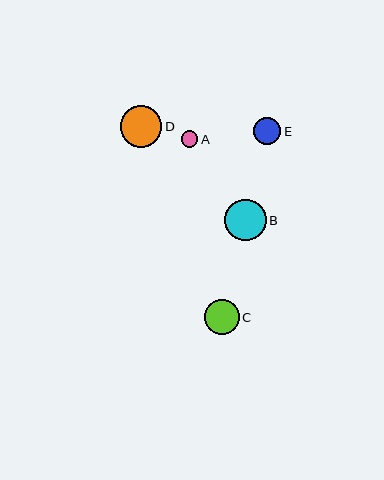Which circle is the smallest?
Circle A is the smallest with a size of approximately 17 pixels.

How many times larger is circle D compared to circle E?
Circle D is approximately 1.5 times the size of circle E.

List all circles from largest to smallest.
From largest to smallest: B, D, C, E, A.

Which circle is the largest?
Circle B is the largest with a size of approximately 42 pixels.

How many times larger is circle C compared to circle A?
Circle C is approximately 2.1 times the size of circle A.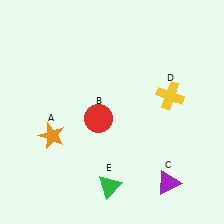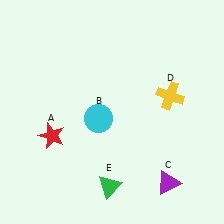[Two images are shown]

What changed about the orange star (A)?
In Image 1, A is orange. In Image 2, it changed to red.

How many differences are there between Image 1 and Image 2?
There are 2 differences between the two images.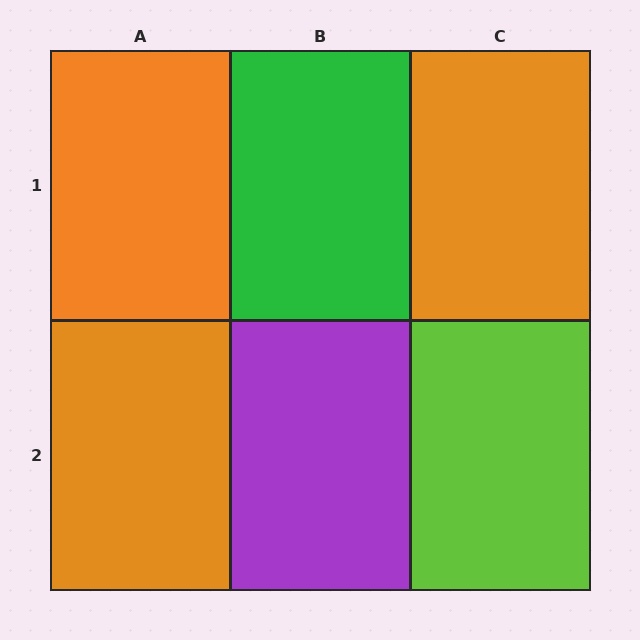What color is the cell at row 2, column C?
Lime.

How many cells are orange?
3 cells are orange.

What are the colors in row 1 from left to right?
Orange, green, orange.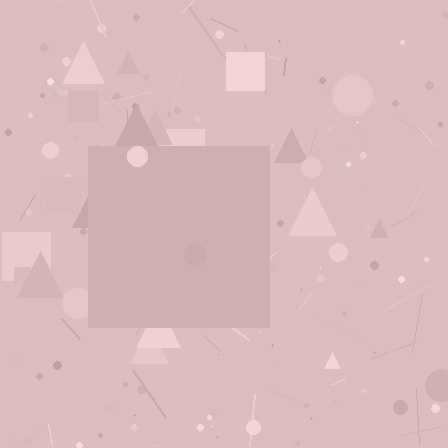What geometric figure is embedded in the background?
A square is embedded in the background.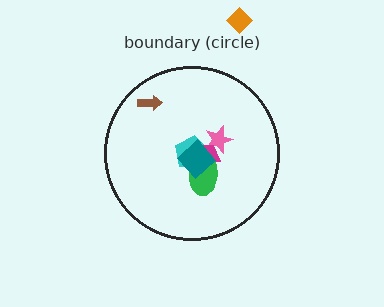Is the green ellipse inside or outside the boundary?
Inside.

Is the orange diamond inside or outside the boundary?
Outside.